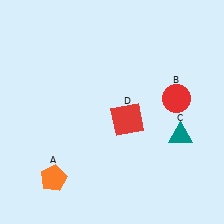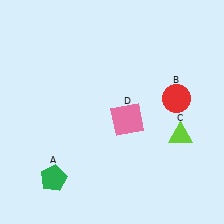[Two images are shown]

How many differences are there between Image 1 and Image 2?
There are 3 differences between the two images.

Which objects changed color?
A changed from orange to green. C changed from teal to lime. D changed from red to pink.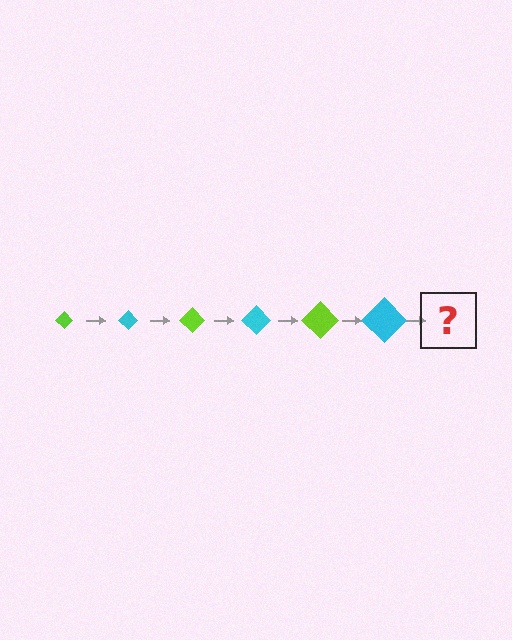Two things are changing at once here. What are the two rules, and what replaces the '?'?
The two rules are that the diamond grows larger each step and the color cycles through lime and cyan. The '?' should be a lime diamond, larger than the previous one.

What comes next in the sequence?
The next element should be a lime diamond, larger than the previous one.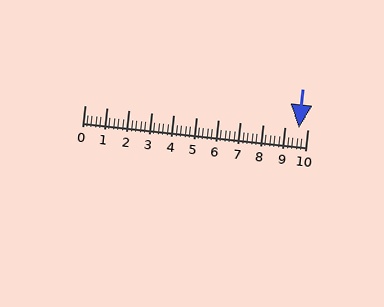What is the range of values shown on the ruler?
The ruler shows values from 0 to 10.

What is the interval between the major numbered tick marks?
The major tick marks are spaced 1 units apart.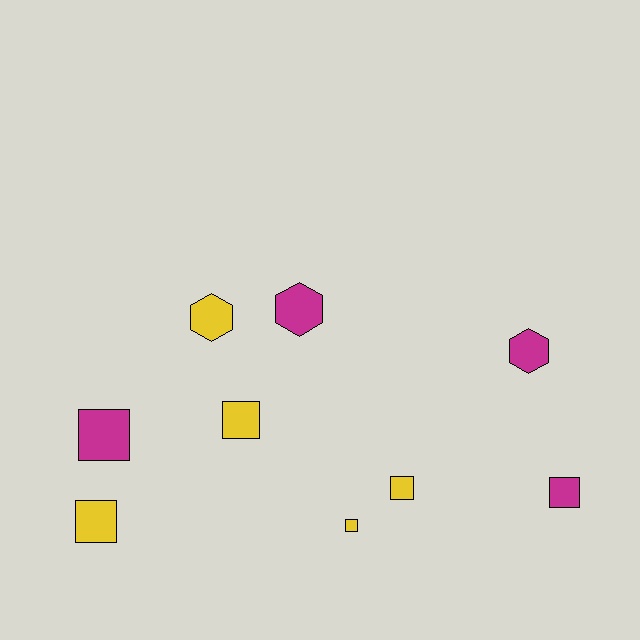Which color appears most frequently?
Yellow, with 5 objects.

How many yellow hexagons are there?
There is 1 yellow hexagon.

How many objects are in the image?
There are 9 objects.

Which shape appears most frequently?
Square, with 6 objects.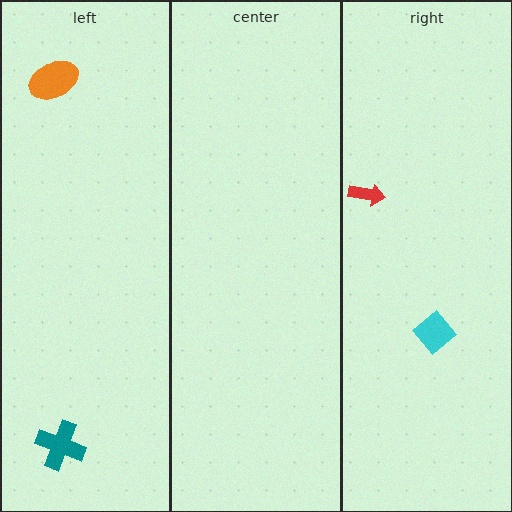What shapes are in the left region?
The teal cross, the orange ellipse.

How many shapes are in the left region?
2.